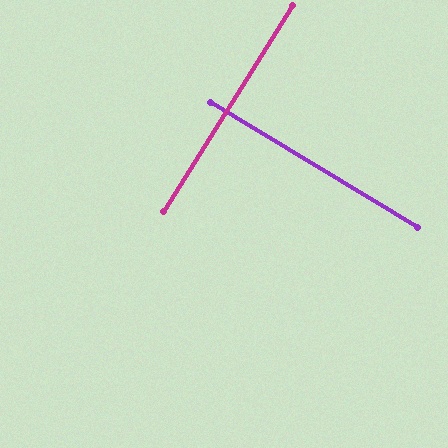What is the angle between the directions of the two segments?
Approximately 89 degrees.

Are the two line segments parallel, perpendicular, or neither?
Perpendicular — they meet at approximately 89°.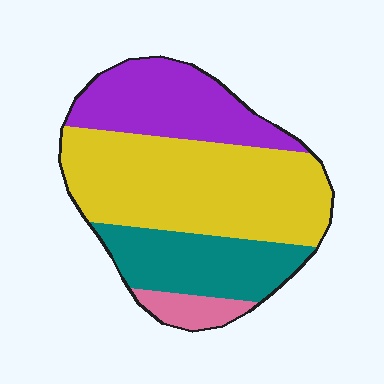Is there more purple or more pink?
Purple.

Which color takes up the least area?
Pink, at roughly 5%.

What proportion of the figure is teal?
Teal takes up about one fifth (1/5) of the figure.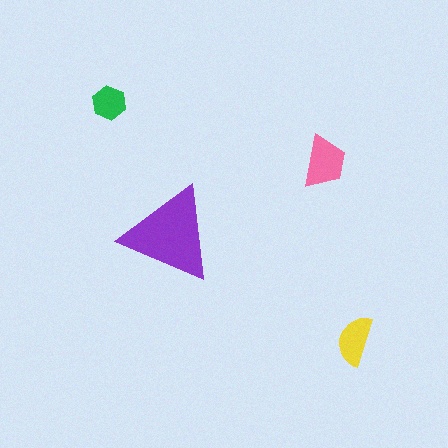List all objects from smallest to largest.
The green hexagon, the yellow semicircle, the pink trapezoid, the purple triangle.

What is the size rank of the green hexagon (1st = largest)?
4th.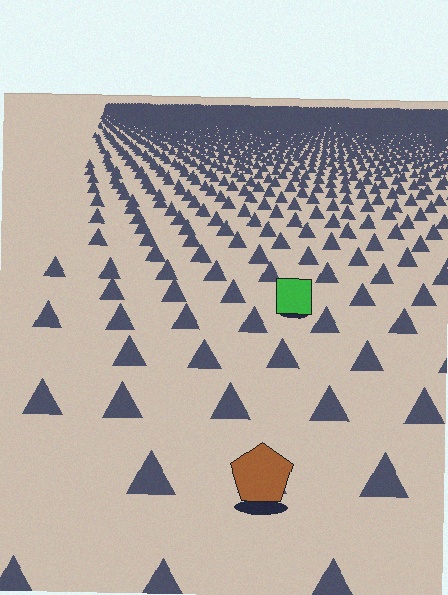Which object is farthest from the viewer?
The green square is farthest from the viewer. It appears smaller and the ground texture around it is denser.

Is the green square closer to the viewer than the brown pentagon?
No. The brown pentagon is closer — you can tell from the texture gradient: the ground texture is coarser near it.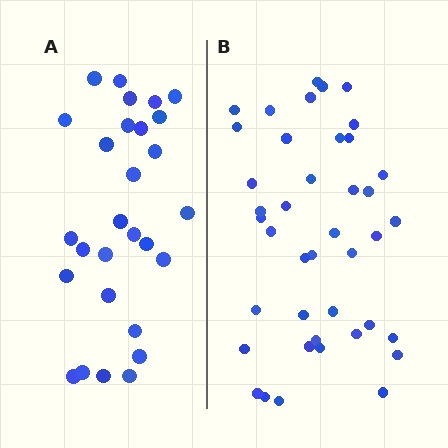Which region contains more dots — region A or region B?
Region B (the right region) has more dots.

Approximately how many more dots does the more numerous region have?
Region B has approximately 15 more dots than region A.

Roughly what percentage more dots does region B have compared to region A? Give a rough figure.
About 45% more.